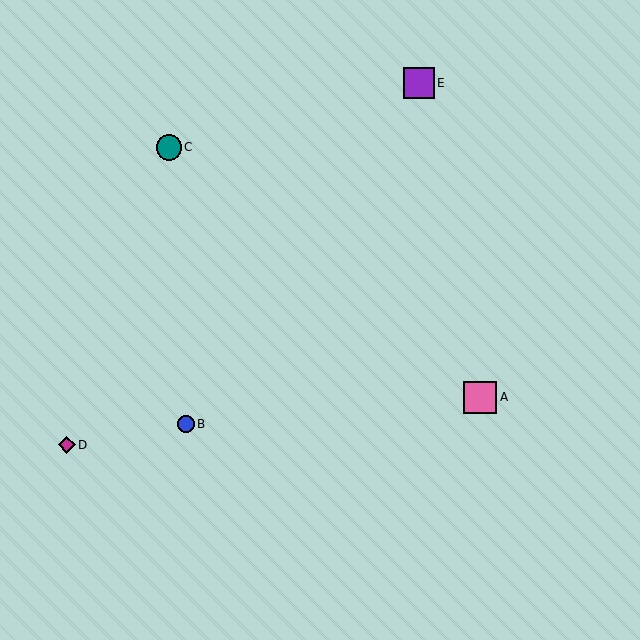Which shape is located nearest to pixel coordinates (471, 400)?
The pink square (labeled A) at (480, 397) is nearest to that location.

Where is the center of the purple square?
The center of the purple square is at (419, 83).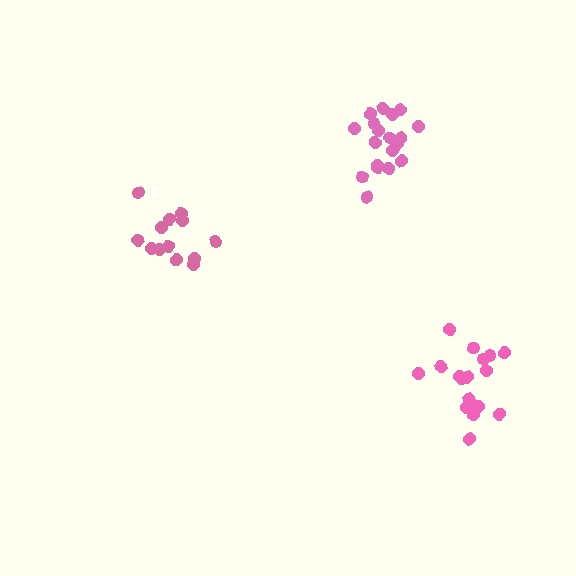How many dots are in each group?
Group 1: 13 dots, Group 2: 17 dots, Group 3: 19 dots (49 total).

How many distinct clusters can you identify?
There are 3 distinct clusters.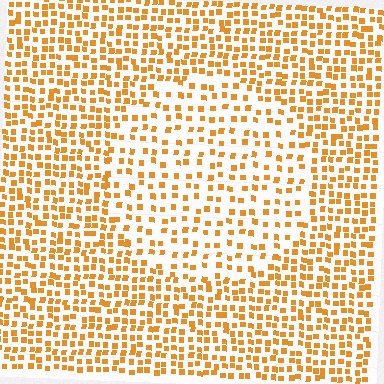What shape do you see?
I see a circle.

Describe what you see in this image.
The image contains small orange elements arranged at two different densities. A circle-shaped region is visible where the elements are less densely packed than the surrounding area.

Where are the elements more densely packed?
The elements are more densely packed outside the circle boundary.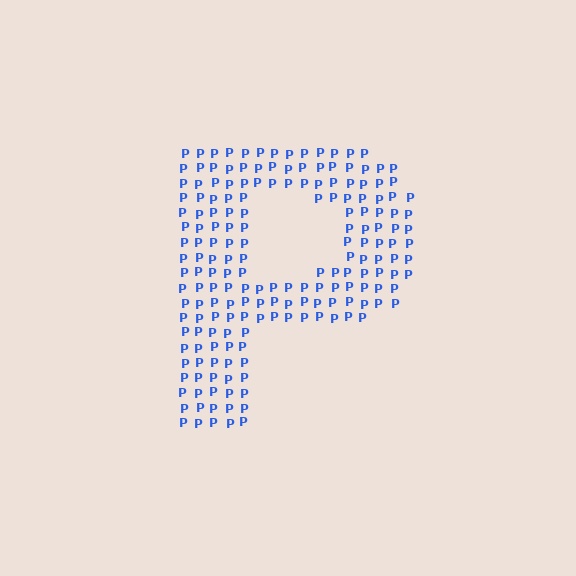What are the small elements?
The small elements are letter P's.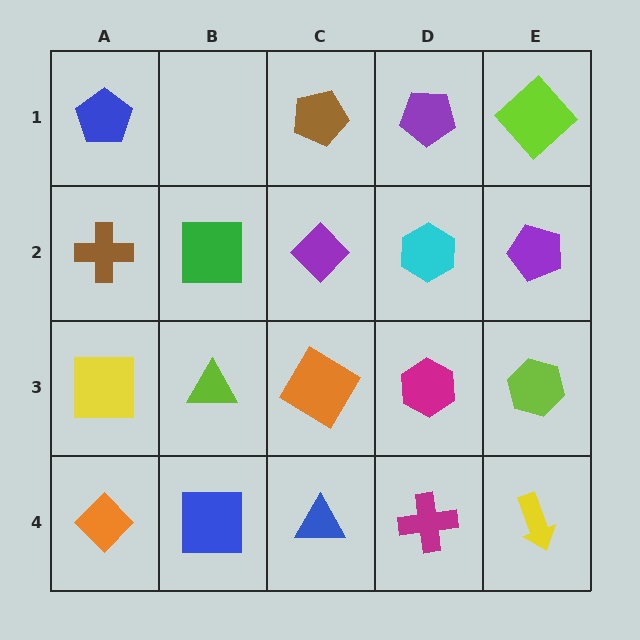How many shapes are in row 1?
4 shapes.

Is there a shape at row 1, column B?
No, that cell is empty.